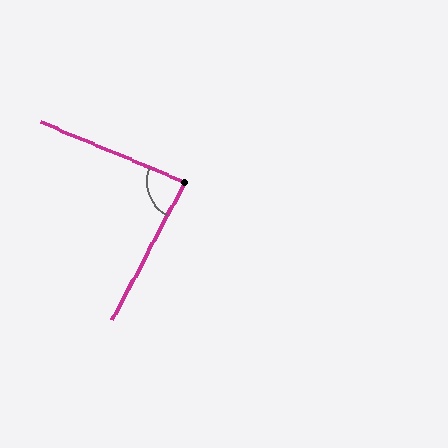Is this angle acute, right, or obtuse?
It is approximately a right angle.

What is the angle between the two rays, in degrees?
Approximately 85 degrees.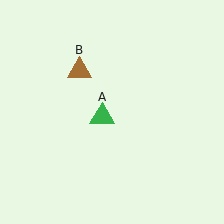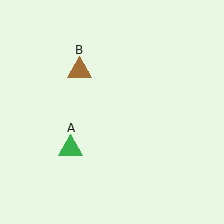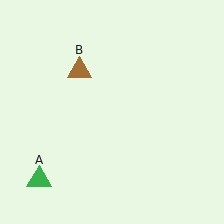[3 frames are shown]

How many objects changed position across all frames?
1 object changed position: green triangle (object A).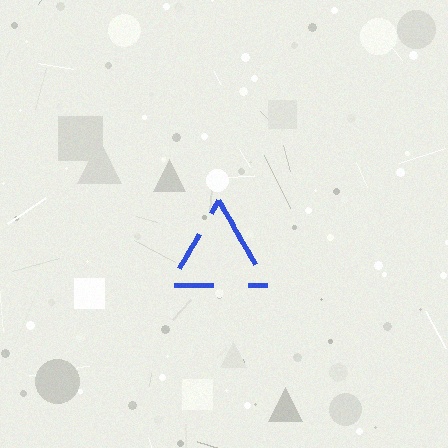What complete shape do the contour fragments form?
The contour fragments form a triangle.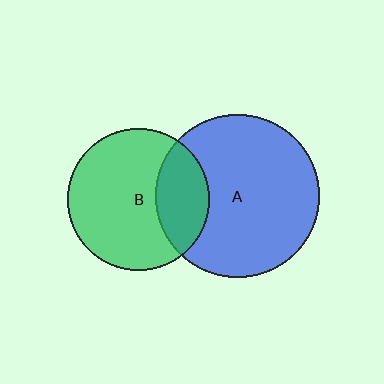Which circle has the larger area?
Circle A (blue).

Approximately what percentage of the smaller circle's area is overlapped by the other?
Approximately 25%.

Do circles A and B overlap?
Yes.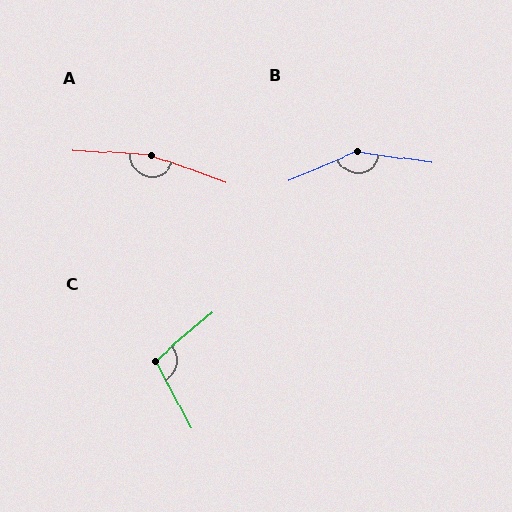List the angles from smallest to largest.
C (102°), B (149°), A (164°).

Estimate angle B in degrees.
Approximately 149 degrees.